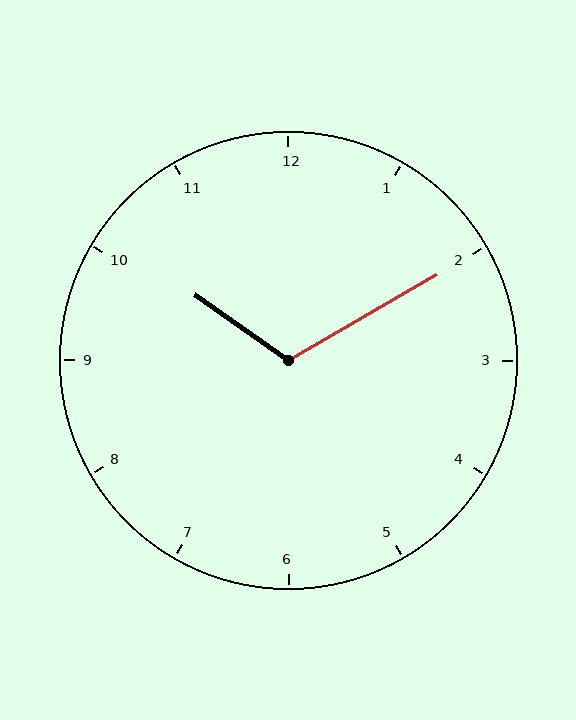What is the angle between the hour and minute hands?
Approximately 115 degrees.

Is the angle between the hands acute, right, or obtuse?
It is obtuse.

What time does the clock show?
10:10.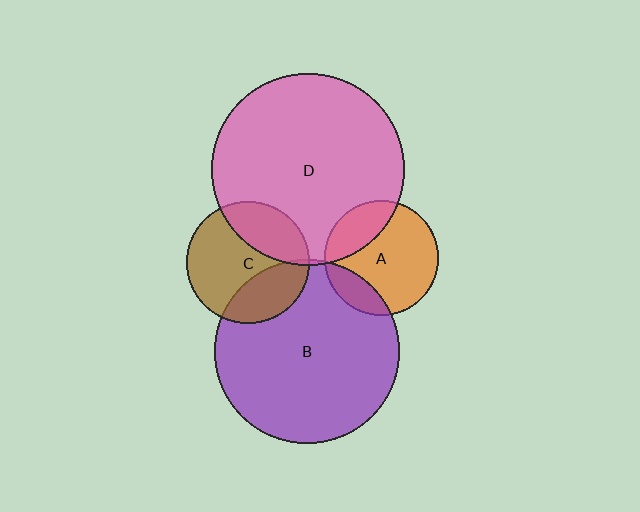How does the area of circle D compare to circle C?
Approximately 2.5 times.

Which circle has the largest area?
Circle D (pink).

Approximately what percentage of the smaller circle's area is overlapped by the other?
Approximately 30%.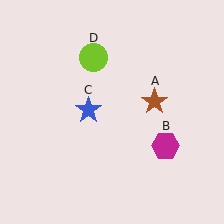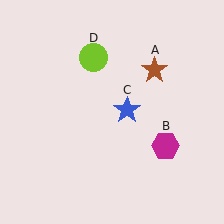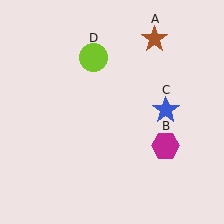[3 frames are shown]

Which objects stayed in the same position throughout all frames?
Magenta hexagon (object B) and lime circle (object D) remained stationary.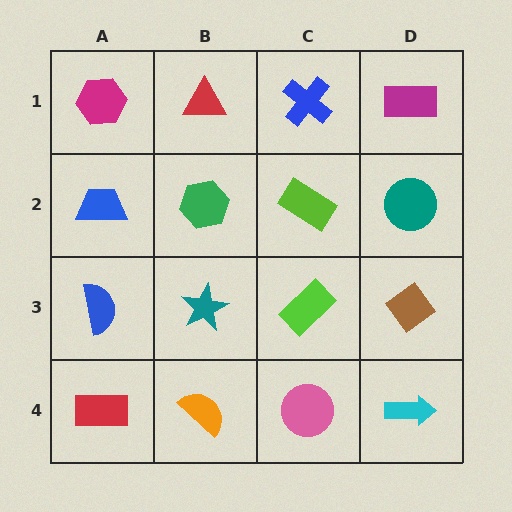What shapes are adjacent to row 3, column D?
A teal circle (row 2, column D), a cyan arrow (row 4, column D), a lime rectangle (row 3, column C).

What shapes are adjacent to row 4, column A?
A blue semicircle (row 3, column A), an orange semicircle (row 4, column B).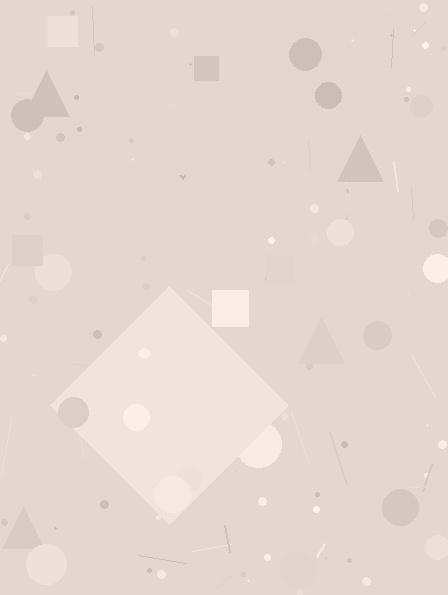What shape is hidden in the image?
A diamond is hidden in the image.